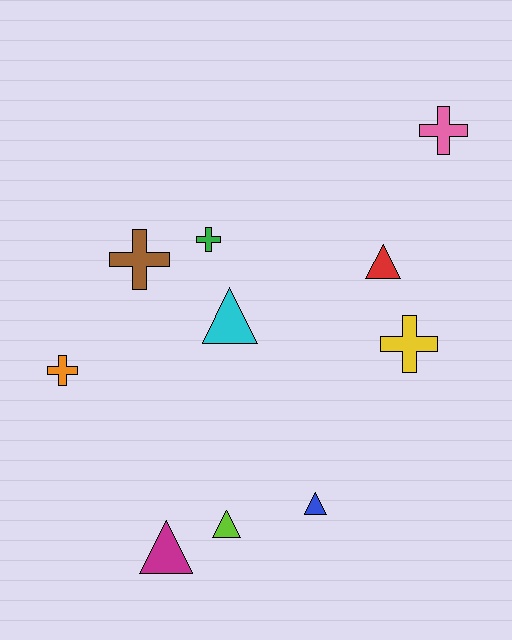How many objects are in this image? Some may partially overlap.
There are 10 objects.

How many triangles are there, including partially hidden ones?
There are 5 triangles.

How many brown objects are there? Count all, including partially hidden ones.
There is 1 brown object.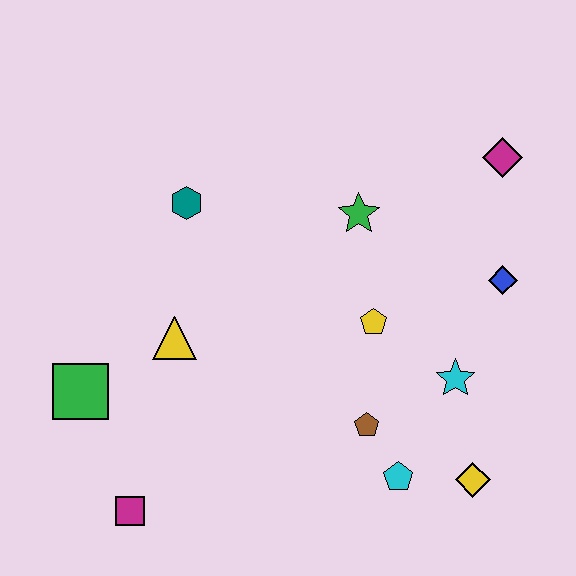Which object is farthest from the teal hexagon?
The yellow diamond is farthest from the teal hexagon.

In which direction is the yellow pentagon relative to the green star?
The yellow pentagon is below the green star.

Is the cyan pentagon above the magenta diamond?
No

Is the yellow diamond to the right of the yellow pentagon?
Yes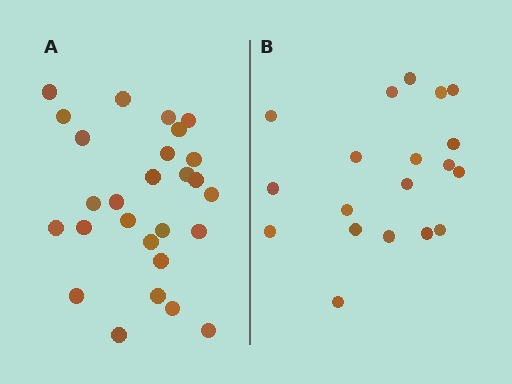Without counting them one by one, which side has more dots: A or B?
Region A (the left region) has more dots.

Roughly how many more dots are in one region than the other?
Region A has roughly 8 or so more dots than region B.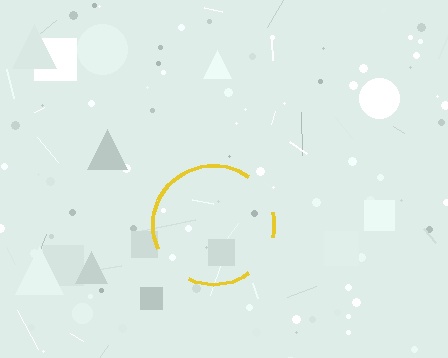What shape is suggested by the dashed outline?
The dashed outline suggests a circle.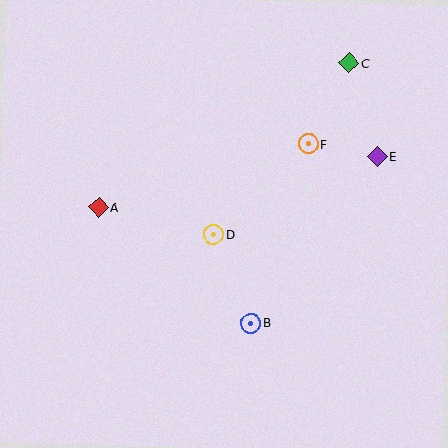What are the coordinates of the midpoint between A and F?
The midpoint between A and F is at (203, 176).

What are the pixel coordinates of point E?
Point E is at (377, 156).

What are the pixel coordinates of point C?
Point C is at (349, 63).